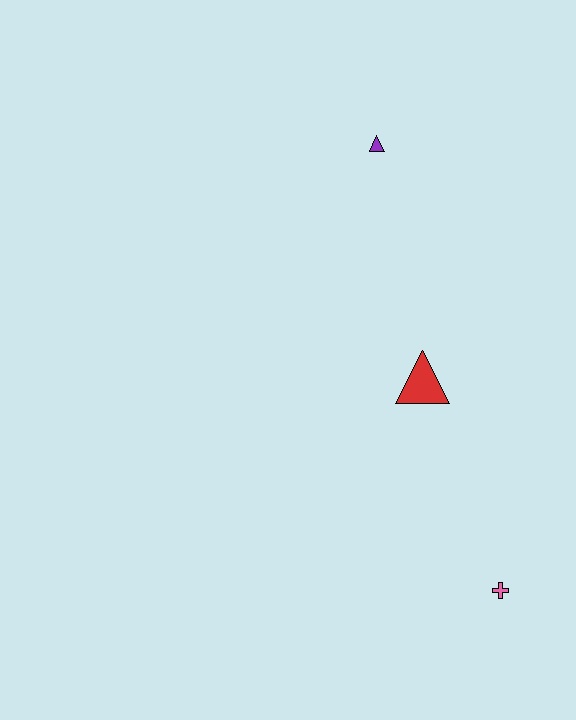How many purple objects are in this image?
There is 1 purple object.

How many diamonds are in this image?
There are no diamonds.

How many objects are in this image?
There are 3 objects.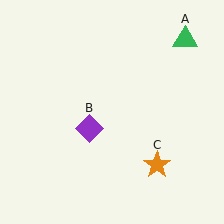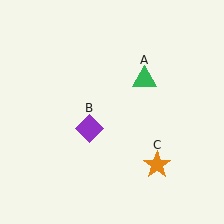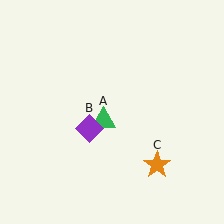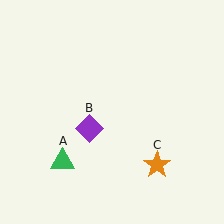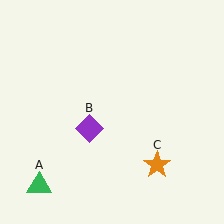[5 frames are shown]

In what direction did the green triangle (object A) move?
The green triangle (object A) moved down and to the left.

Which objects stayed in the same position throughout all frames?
Purple diamond (object B) and orange star (object C) remained stationary.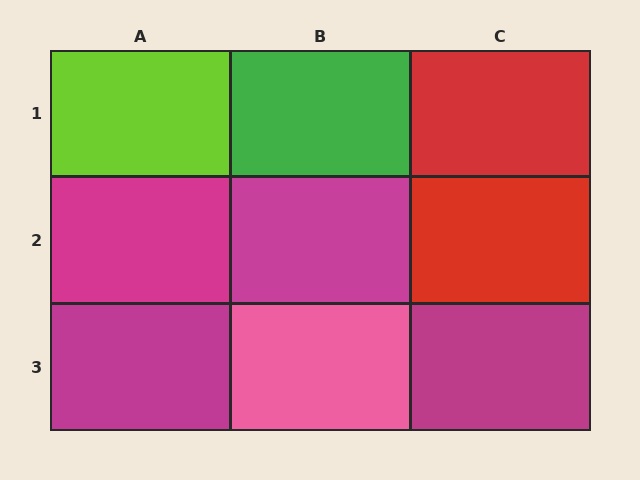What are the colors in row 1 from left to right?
Lime, green, red.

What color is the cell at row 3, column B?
Pink.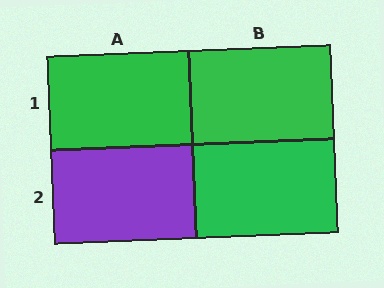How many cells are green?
3 cells are green.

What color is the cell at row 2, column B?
Green.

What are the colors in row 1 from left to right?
Green, green.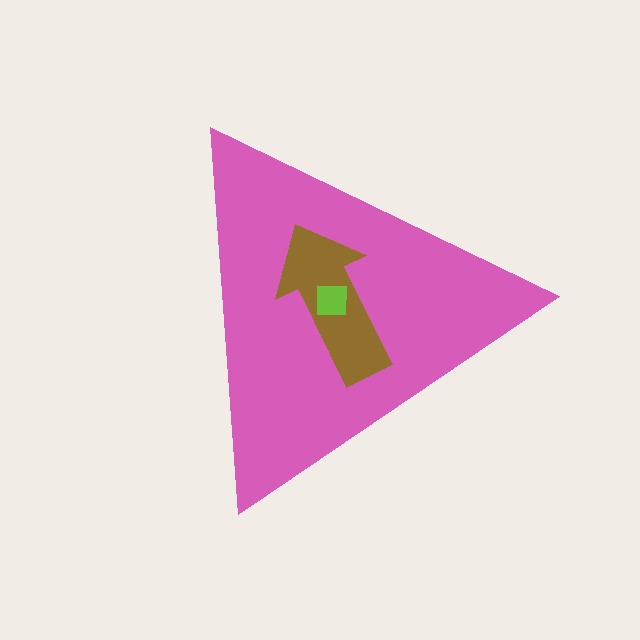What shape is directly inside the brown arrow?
The lime square.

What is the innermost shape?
The lime square.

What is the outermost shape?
The pink triangle.